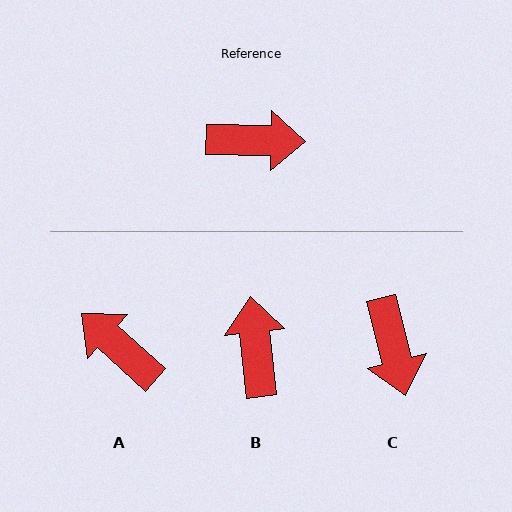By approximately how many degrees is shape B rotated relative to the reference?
Approximately 97 degrees counter-clockwise.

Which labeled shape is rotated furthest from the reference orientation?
A, about 139 degrees away.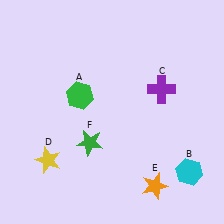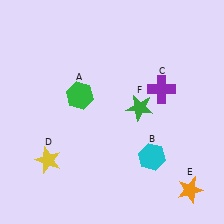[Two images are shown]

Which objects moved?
The objects that moved are: the cyan hexagon (B), the orange star (E), the green star (F).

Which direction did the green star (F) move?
The green star (F) moved right.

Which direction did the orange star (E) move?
The orange star (E) moved right.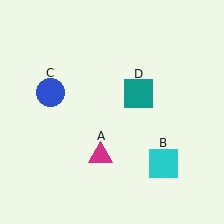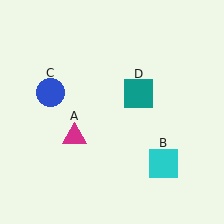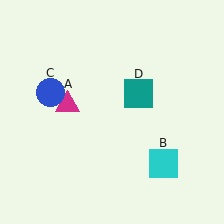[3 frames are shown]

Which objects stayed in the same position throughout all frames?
Cyan square (object B) and blue circle (object C) and teal square (object D) remained stationary.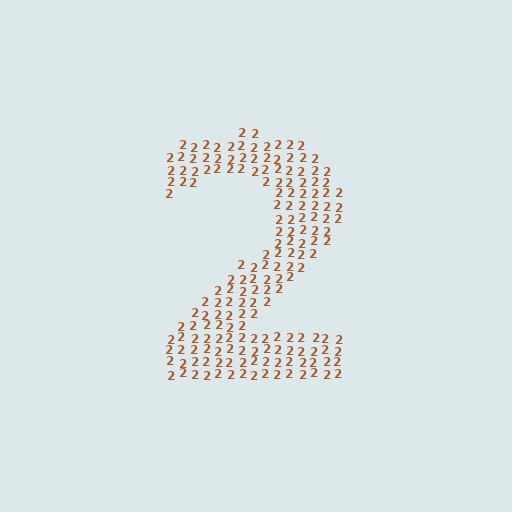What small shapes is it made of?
It is made of small digit 2's.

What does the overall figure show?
The overall figure shows the digit 2.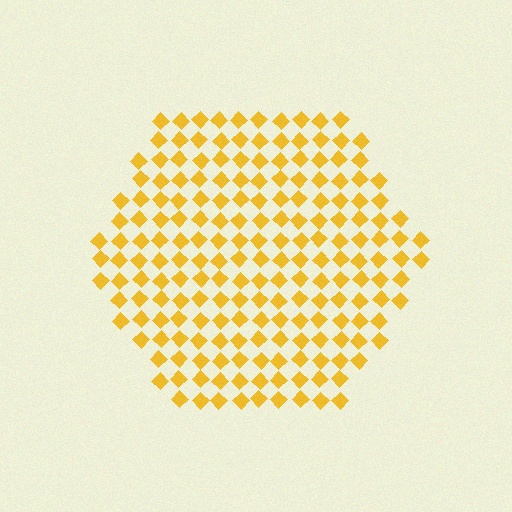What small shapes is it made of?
It is made of small diamonds.